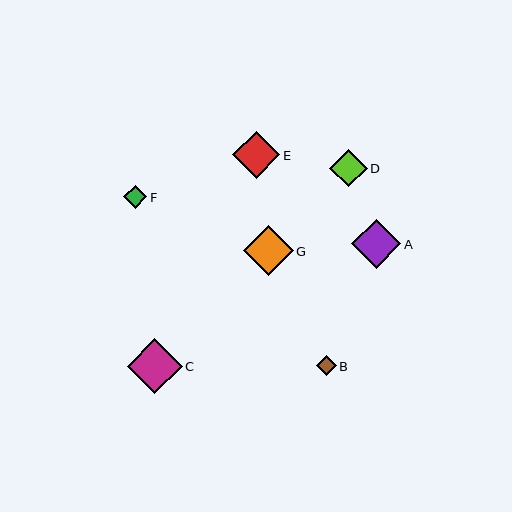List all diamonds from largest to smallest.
From largest to smallest: C, G, A, E, D, F, B.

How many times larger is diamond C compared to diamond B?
Diamond C is approximately 2.8 times the size of diamond B.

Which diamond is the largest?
Diamond C is the largest with a size of approximately 55 pixels.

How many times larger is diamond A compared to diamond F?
Diamond A is approximately 2.1 times the size of diamond F.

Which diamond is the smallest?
Diamond B is the smallest with a size of approximately 20 pixels.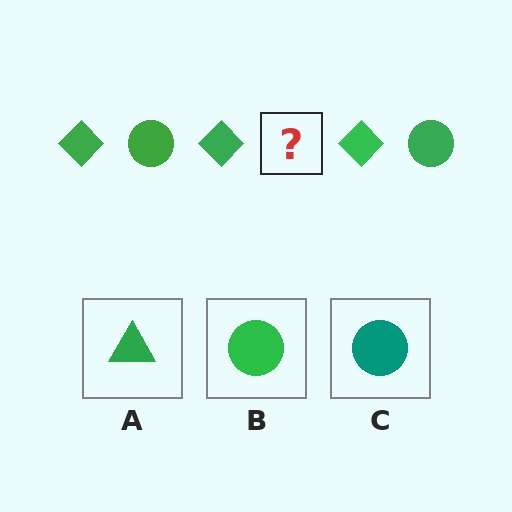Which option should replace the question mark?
Option B.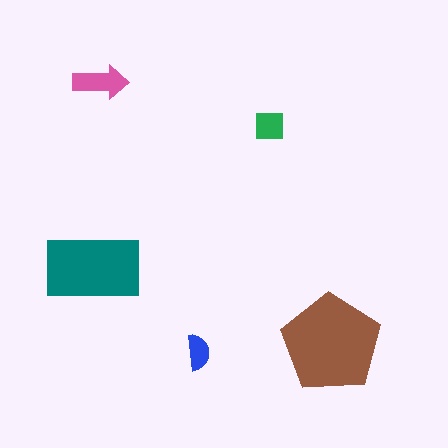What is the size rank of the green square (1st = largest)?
4th.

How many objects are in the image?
There are 5 objects in the image.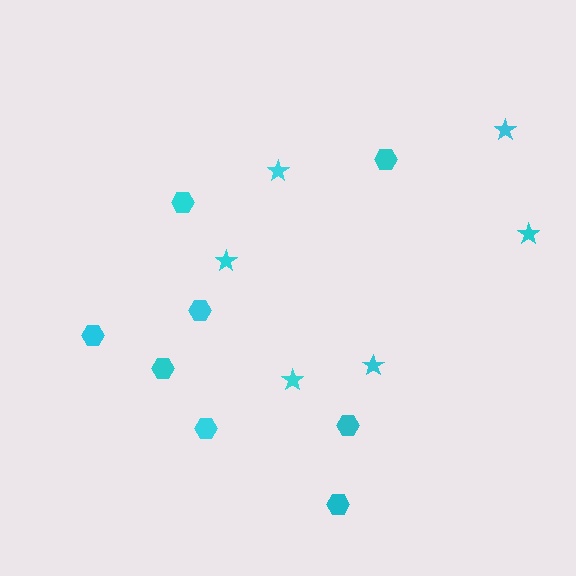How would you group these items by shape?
There are 2 groups: one group of hexagons (8) and one group of stars (6).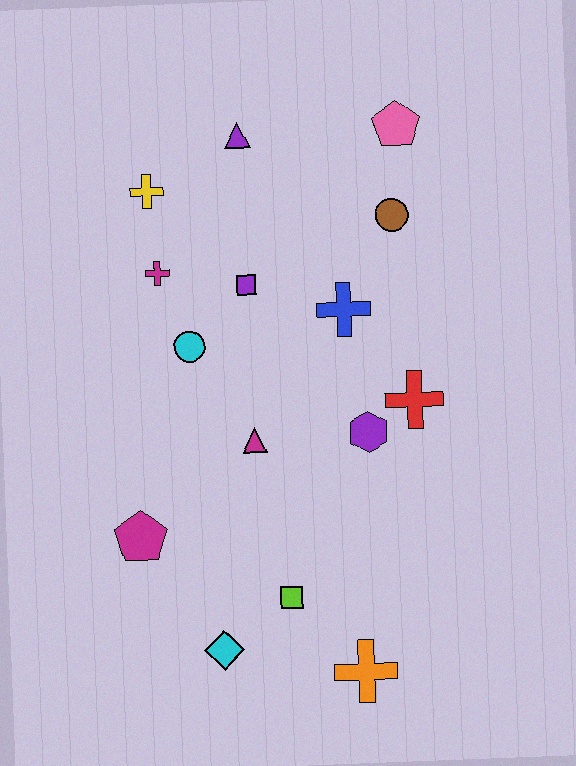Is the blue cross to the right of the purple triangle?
Yes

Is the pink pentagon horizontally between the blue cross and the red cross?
Yes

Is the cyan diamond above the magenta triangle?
No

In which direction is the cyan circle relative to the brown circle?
The cyan circle is to the left of the brown circle.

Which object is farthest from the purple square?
The orange cross is farthest from the purple square.